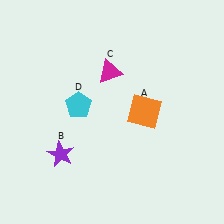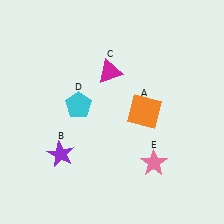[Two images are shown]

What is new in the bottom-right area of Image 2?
A pink star (E) was added in the bottom-right area of Image 2.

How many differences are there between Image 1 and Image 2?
There is 1 difference between the two images.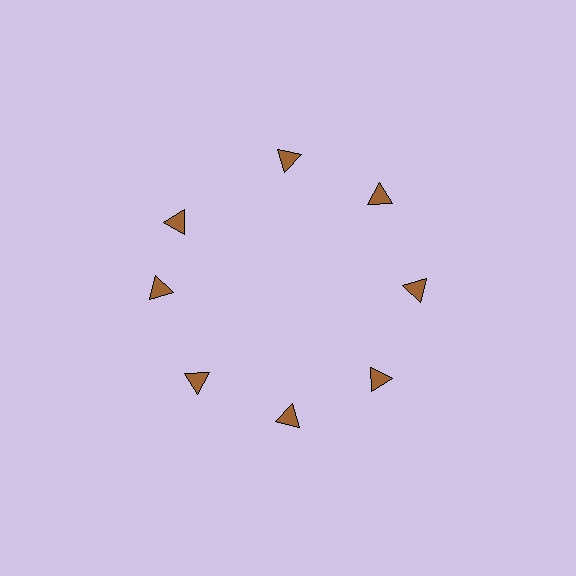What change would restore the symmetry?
The symmetry would be restored by rotating it back into even spacing with its neighbors so that all 8 triangles sit at equal angles and equal distance from the center.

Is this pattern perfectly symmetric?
No. The 8 brown triangles are arranged in a ring, but one element near the 10 o'clock position is rotated out of alignment along the ring, breaking the 8-fold rotational symmetry.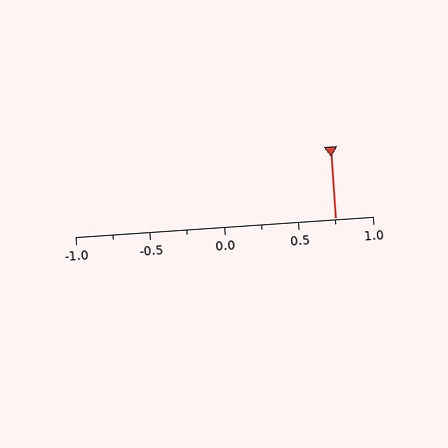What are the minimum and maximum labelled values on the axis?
The axis runs from -1.0 to 1.0.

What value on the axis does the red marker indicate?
The marker indicates approximately 0.75.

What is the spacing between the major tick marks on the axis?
The major ticks are spaced 0.5 apart.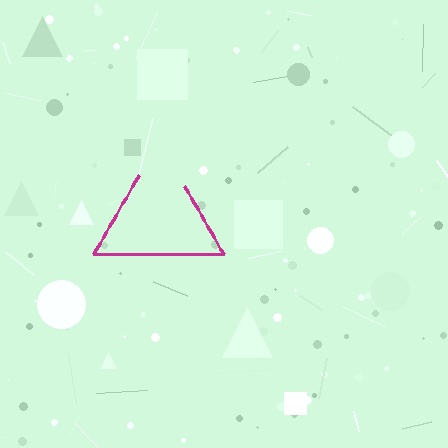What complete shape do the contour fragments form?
The contour fragments form a triangle.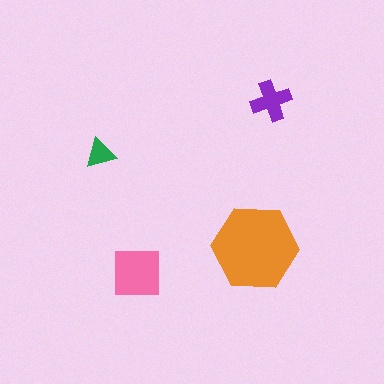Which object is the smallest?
The green triangle.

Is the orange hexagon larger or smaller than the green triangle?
Larger.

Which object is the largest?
The orange hexagon.